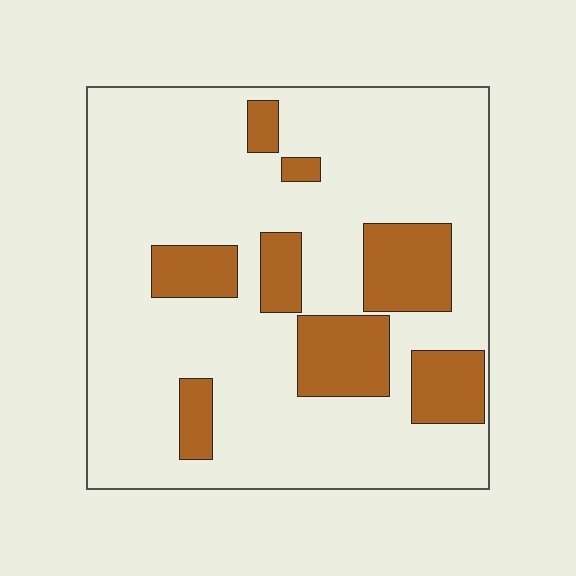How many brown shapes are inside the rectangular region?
8.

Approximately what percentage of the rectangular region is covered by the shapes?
Approximately 20%.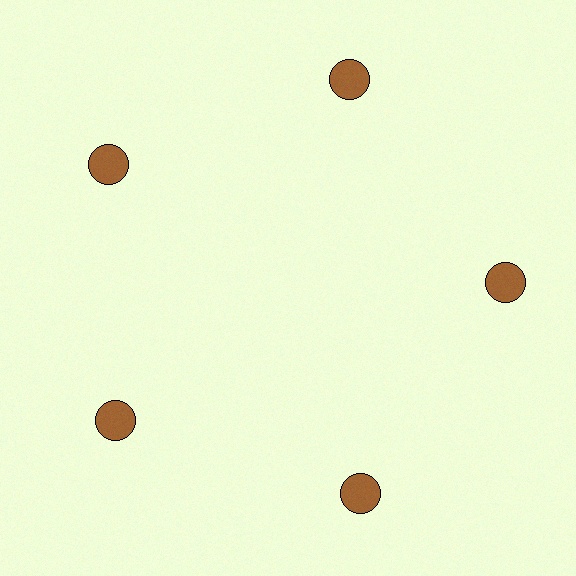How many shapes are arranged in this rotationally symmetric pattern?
There are 5 shapes, arranged in 5 groups of 1.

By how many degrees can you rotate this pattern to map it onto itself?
The pattern maps onto itself every 72 degrees of rotation.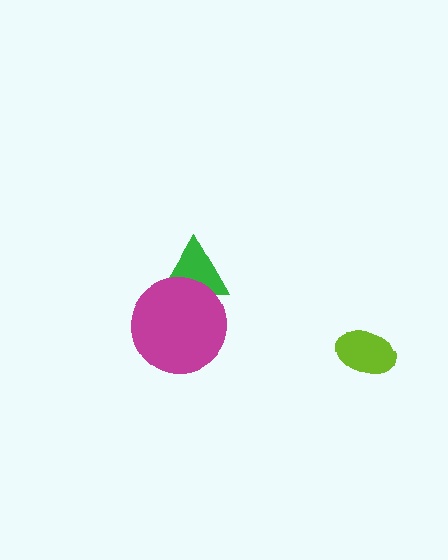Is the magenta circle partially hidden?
No, no other shape covers it.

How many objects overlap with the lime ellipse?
0 objects overlap with the lime ellipse.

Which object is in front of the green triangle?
The magenta circle is in front of the green triangle.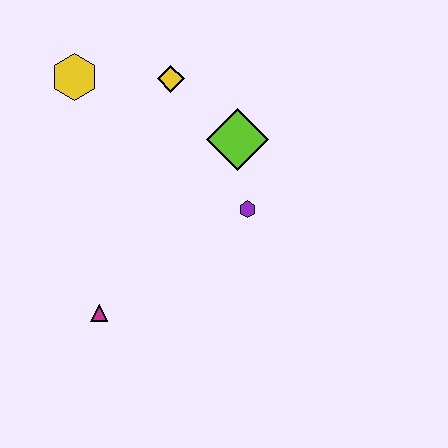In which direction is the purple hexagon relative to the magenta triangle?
The purple hexagon is to the right of the magenta triangle.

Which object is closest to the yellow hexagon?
The yellow diamond is closest to the yellow hexagon.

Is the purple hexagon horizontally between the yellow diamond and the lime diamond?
No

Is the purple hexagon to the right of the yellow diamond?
Yes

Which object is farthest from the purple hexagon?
The yellow hexagon is farthest from the purple hexagon.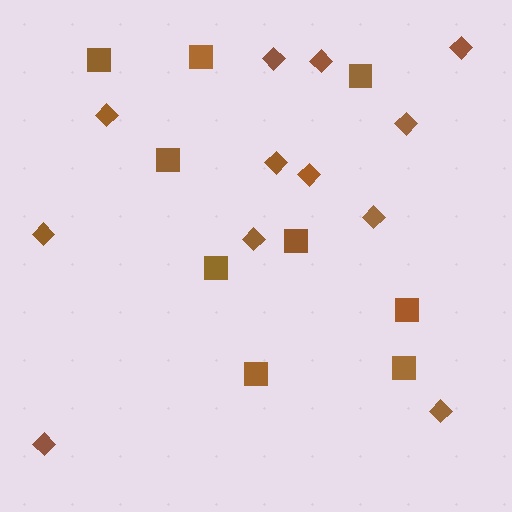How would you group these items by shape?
There are 2 groups: one group of squares (9) and one group of diamonds (12).